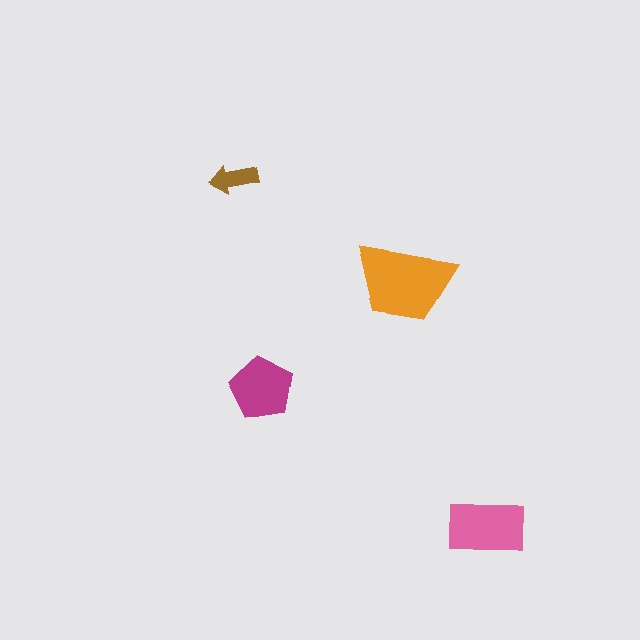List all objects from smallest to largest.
The brown arrow, the magenta pentagon, the pink rectangle, the orange trapezoid.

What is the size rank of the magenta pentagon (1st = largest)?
3rd.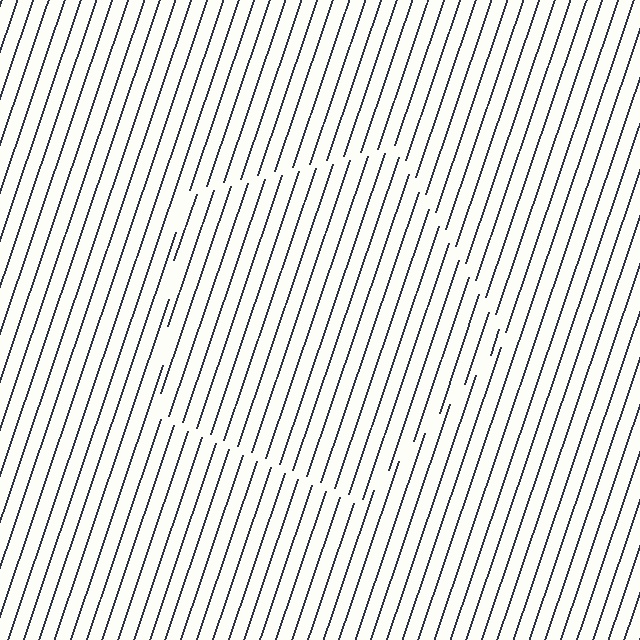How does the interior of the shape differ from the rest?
The interior of the shape contains the same grating, shifted by half a period — the contour is defined by the phase discontinuity where line-ends from the inner and outer gratings abut.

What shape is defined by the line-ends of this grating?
An illusory pentagon. The interior of the shape contains the same grating, shifted by half a period — the contour is defined by the phase discontinuity where line-ends from the inner and outer gratings abut.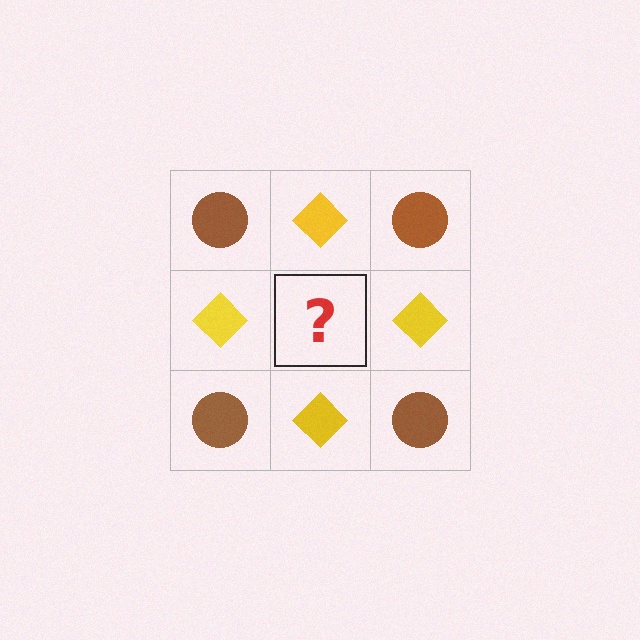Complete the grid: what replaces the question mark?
The question mark should be replaced with a brown circle.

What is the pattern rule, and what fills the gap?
The rule is that it alternates brown circle and yellow diamond in a checkerboard pattern. The gap should be filled with a brown circle.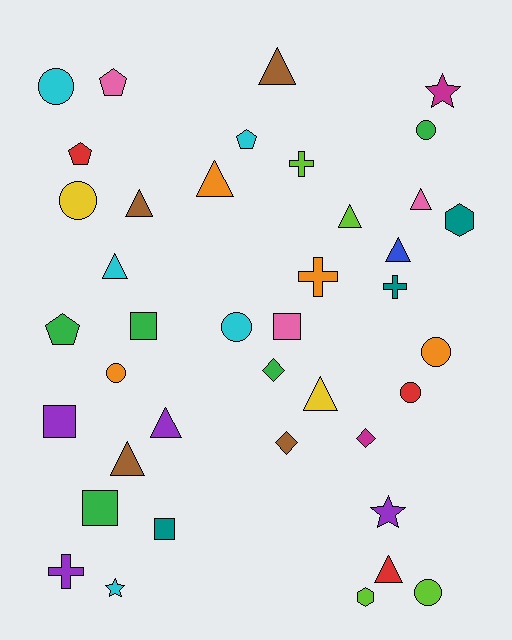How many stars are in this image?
There are 3 stars.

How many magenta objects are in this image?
There are 2 magenta objects.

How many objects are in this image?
There are 40 objects.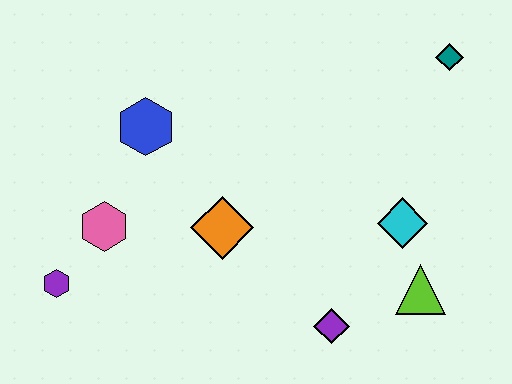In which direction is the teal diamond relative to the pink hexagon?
The teal diamond is to the right of the pink hexagon.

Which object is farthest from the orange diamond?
The teal diamond is farthest from the orange diamond.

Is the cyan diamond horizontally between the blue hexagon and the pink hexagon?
No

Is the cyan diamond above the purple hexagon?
Yes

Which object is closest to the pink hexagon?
The purple hexagon is closest to the pink hexagon.